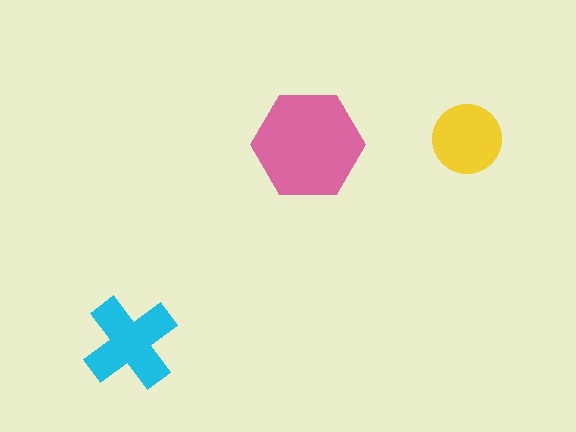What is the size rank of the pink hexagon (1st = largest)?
1st.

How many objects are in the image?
There are 3 objects in the image.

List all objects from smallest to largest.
The yellow circle, the cyan cross, the pink hexagon.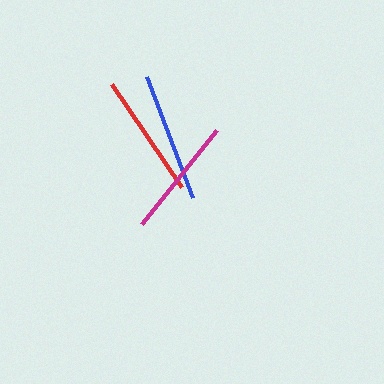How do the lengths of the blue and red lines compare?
The blue and red lines are approximately the same length.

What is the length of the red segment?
The red segment is approximately 125 pixels long.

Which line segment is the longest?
The blue line is the longest at approximately 130 pixels.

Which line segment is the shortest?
The magenta line is the shortest at approximately 120 pixels.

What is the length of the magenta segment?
The magenta segment is approximately 120 pixels long.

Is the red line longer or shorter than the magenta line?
The red line is longer than the magenta line.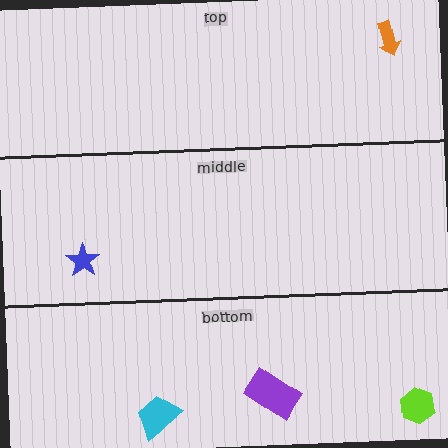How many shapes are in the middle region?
1.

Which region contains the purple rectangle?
The bottom region.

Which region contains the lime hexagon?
The bottom region.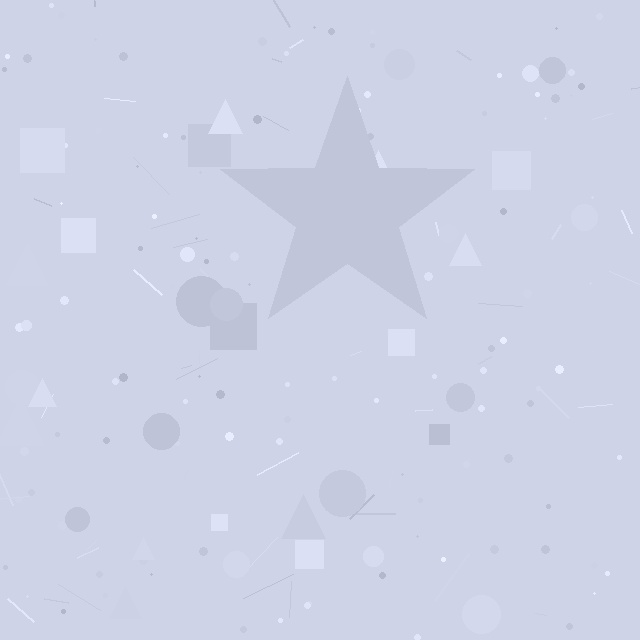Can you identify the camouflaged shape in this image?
The camouflaged shape is a star.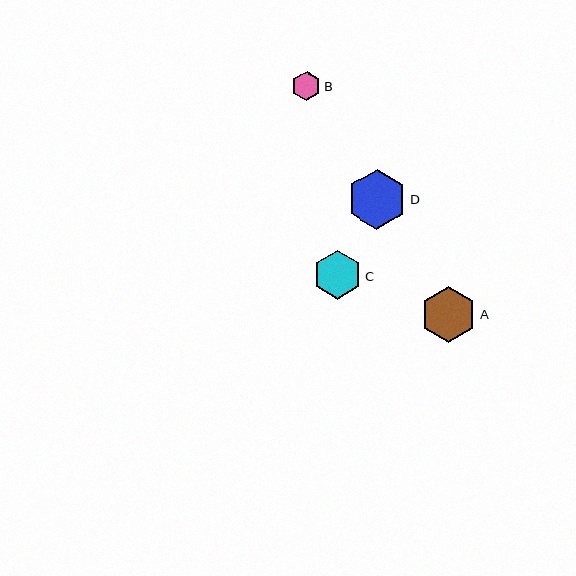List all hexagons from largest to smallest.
From largest to smallest: D, A, C, B.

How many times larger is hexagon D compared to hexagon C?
Hexagon D is approximately 1.2 times the size of hexagon C.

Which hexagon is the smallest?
Hexagon B is the smallest with a size of approximately 29 pixels.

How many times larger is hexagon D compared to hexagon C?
Hexagon D is approximately 1.2 times the size of hexagon C.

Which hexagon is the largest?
Hexagon D is the largest with a size of approximately 59 pixels.